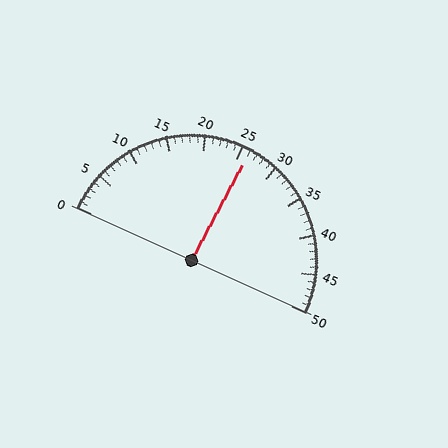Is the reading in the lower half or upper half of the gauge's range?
The reading is in the upper half of the range (0 to 50).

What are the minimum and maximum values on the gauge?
The gauge ranges from 0 to 50.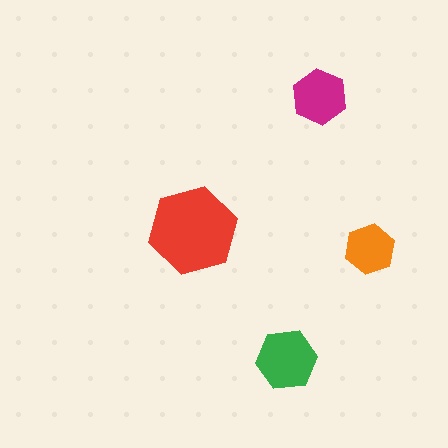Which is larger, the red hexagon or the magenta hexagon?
The red one.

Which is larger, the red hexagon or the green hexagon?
The red one.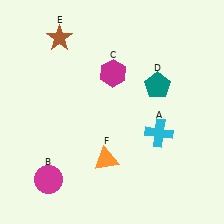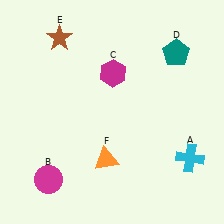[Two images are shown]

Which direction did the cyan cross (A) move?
The cyan cross (A) moved right.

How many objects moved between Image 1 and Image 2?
2 objects moved between the two images.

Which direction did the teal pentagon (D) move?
The teal pentagon (D) moved up.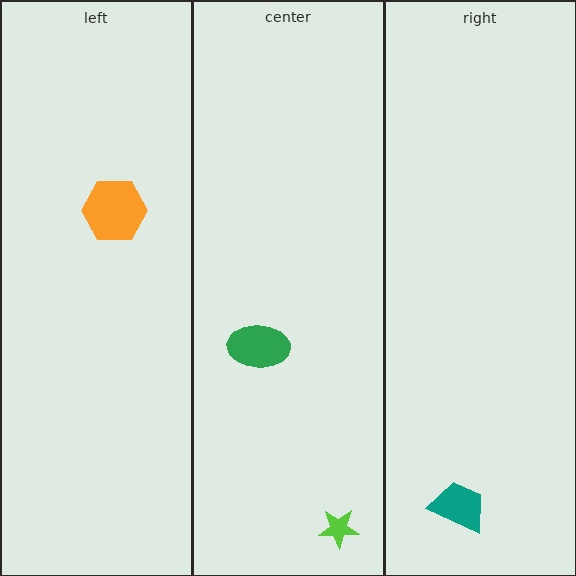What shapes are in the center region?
The lime star, the green ellipse.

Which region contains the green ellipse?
The center region.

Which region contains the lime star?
The center region.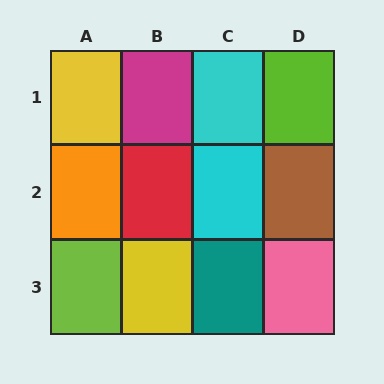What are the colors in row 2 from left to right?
Orange, red, cyan, brown.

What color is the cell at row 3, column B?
Yellow.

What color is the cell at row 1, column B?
Magenta.